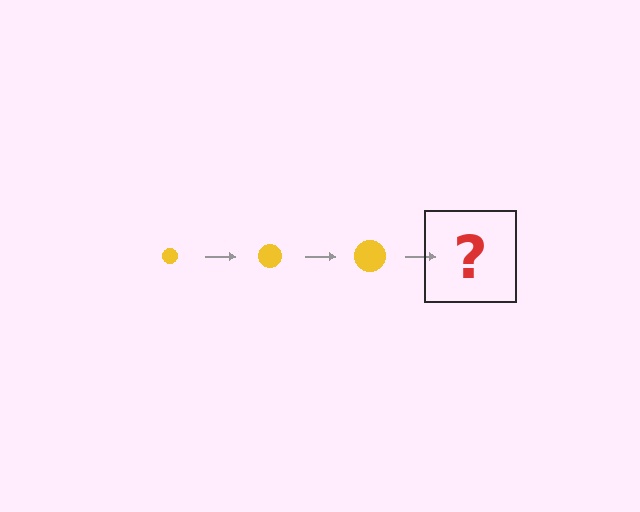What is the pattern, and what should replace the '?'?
The pattern is that the circle gets progressively larger each step. The '?' should be a yellow circle, larger than the previous one.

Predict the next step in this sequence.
The next step is a yellow circle, larger than the previous one.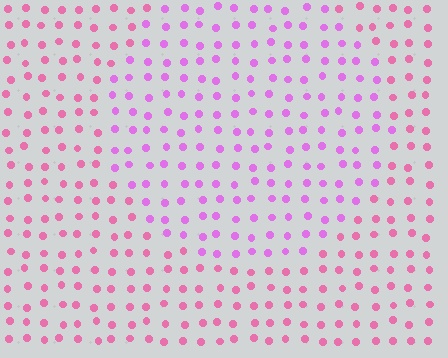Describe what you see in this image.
The image is filled with small pink elements in a uniform arrangement. A circle-shaped region is visible where the elements are tinted to a slightly different hue, forming a subtle color boundary.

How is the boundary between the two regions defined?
The boundary is defined purely by a slight shift in hue (about 33 degrees). Spacing, size, and orientation are identical on both sides.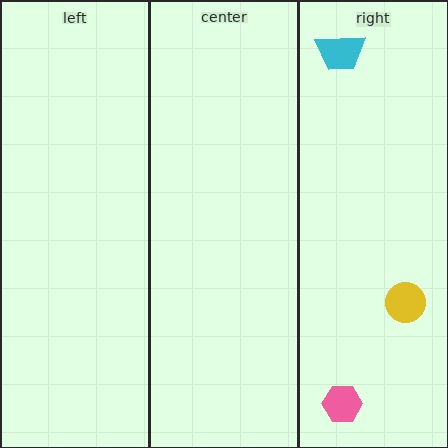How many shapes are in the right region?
3.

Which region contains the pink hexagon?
The right region.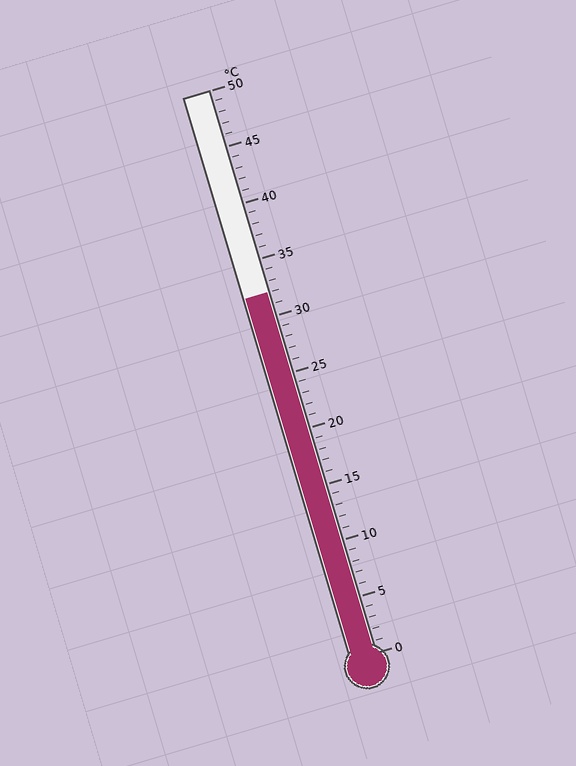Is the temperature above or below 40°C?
The temperature is below 40°C.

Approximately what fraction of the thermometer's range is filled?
The thermometer is filled to approximately 65% of its range.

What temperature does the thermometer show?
The thermometer shows approximately 32°C.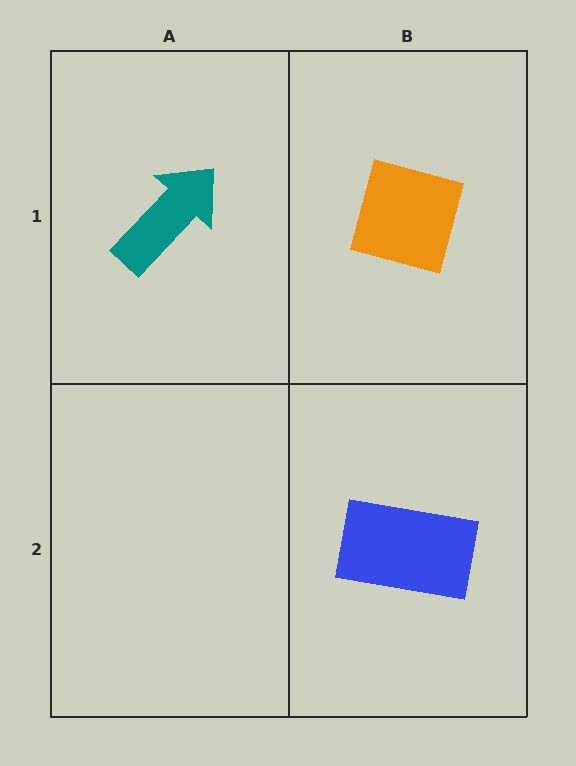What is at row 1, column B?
An orange square.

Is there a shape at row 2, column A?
No, that cell is empty.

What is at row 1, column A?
A teal arrow.